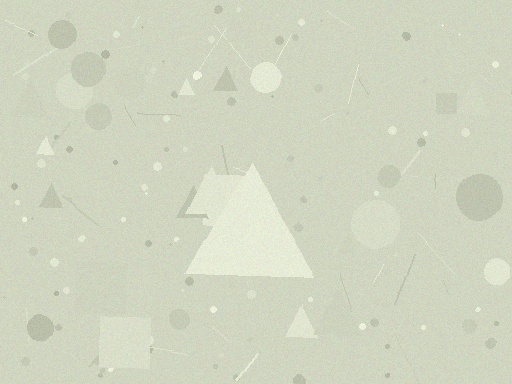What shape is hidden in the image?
A triangle is hidden in the image.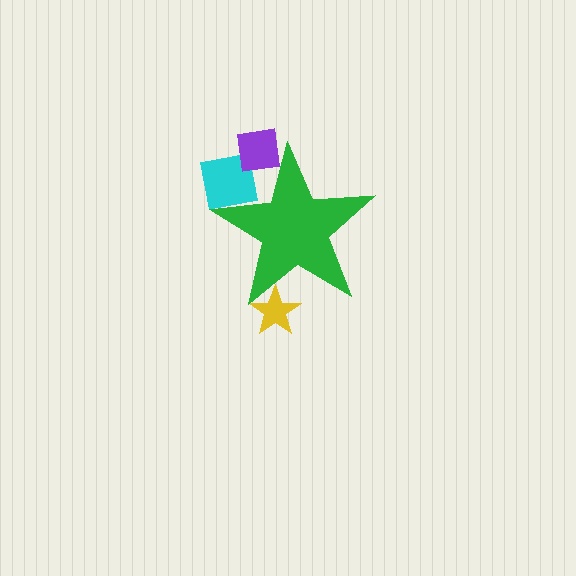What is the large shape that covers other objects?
A green star.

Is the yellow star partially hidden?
Yes, the yellow star is partially hidden behind the green star.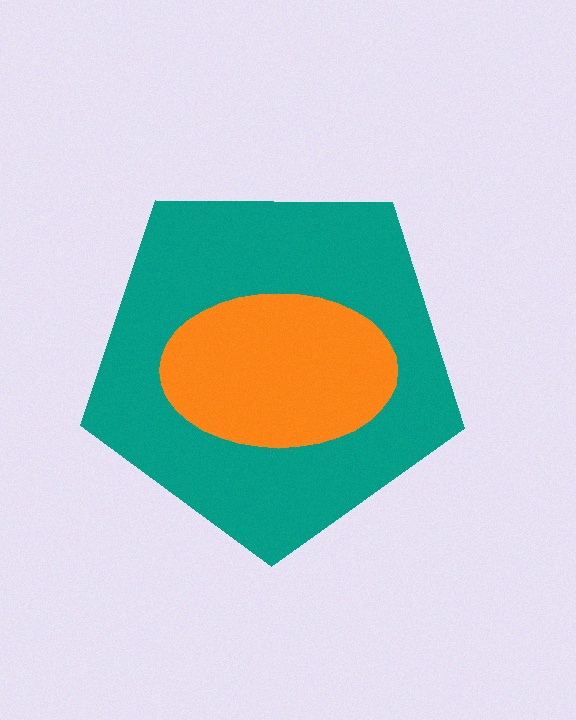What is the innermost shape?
The orange ellipse.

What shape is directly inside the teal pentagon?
The orange ellipse.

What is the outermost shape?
The teal pentagon.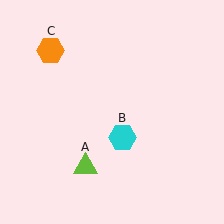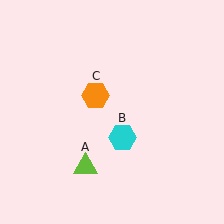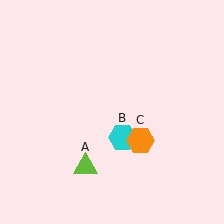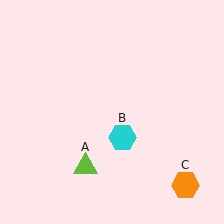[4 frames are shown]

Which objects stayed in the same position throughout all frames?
Lime triangle (object A) and cyan hexagon (object B) remained stationary.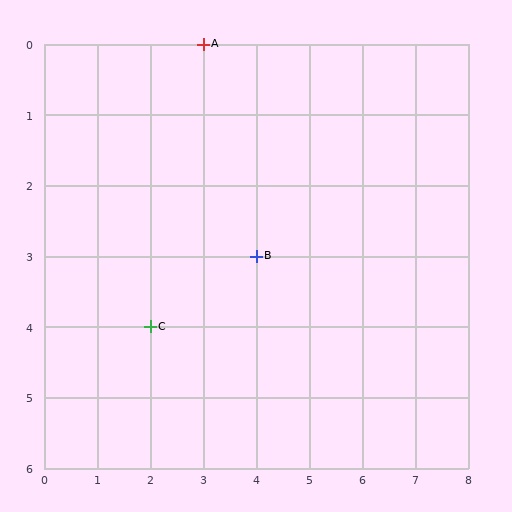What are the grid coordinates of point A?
Point A is at grid coordinates (3, 0).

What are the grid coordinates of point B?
Point B is at grid coordinates (4, 3).